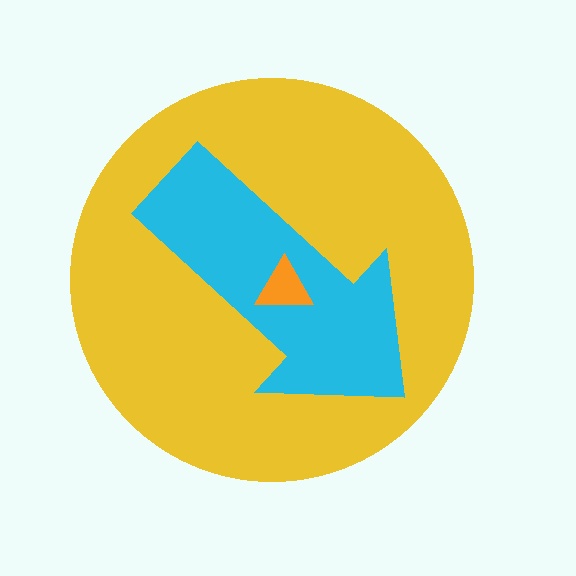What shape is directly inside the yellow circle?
The cyan arrow.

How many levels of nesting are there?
3.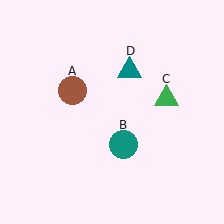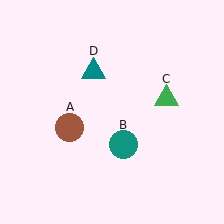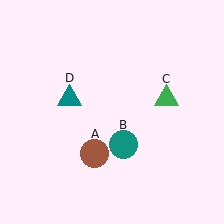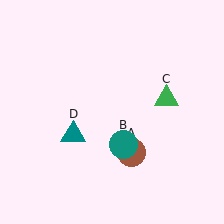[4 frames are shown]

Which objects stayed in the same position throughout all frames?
Teal circle (object B) and green triangle (object C) remained stationary.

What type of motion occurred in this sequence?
The brown circle (object A), teal triangle (object D) rotated counterclockwise around the center of the scene.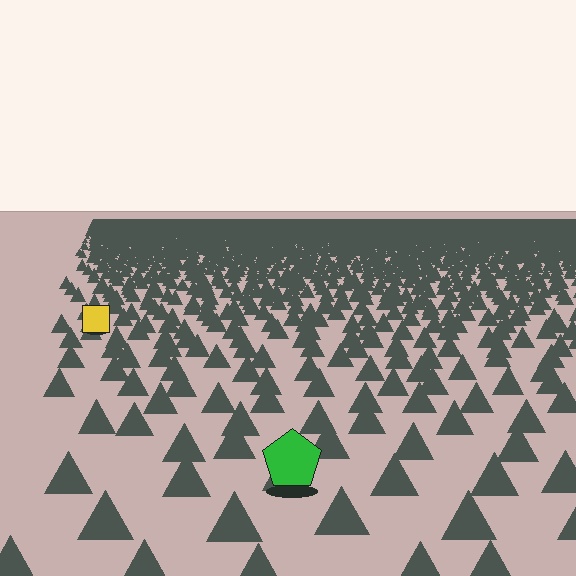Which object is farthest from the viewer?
The yellow square is farthest from the viewer. It appears smaller and the ground texture around it is denser.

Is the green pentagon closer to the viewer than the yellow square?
Yes. The green pentagon is closer — you can tell from the texture gradient: the ground texture is coarser near it.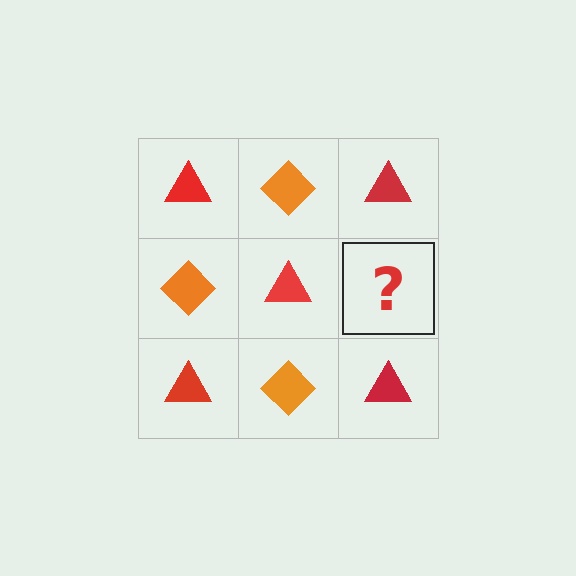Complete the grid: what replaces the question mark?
The question mark should be replaced with an orange diamond.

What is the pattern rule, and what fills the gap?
The rule is that it alternates red triangle and orange diamond in a checkerboard pattern. The gap should be filled with an orange diamond.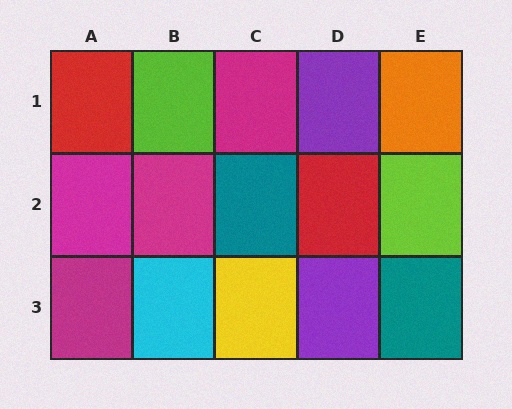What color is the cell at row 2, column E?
Lime.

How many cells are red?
2 cells are red.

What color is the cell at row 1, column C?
Magenta.